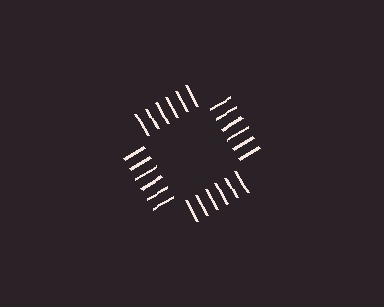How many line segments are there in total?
24 — 6 along each of the 4 edges.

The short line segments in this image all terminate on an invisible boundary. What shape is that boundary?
An illusory square — the line segments terminate on its edges but no continuous stroke is drawn.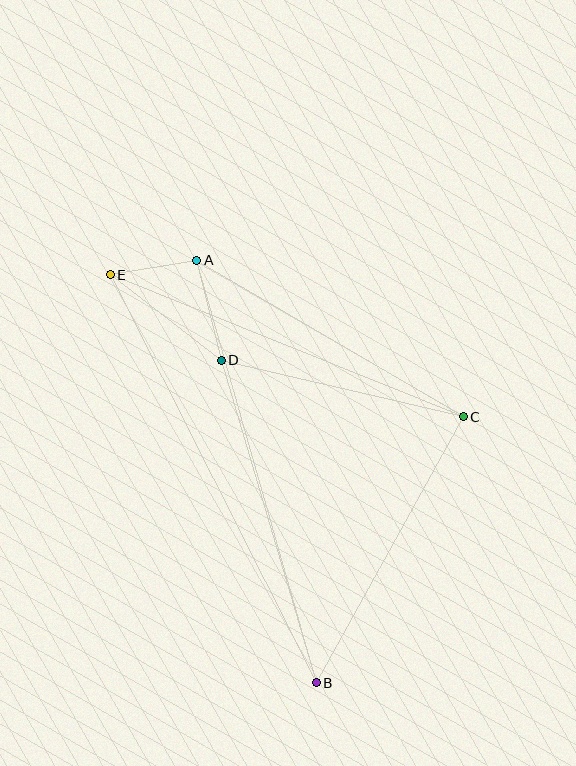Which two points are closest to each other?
Points A and E are closest to each other.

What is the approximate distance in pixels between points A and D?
The distance between A and D is approximately 103 pixels.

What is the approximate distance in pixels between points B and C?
The distance between B and C is approximately 304 pixels.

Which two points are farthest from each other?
Points B and E are farthest from each other.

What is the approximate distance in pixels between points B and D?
The distance between B and D is approximately 336 pixels.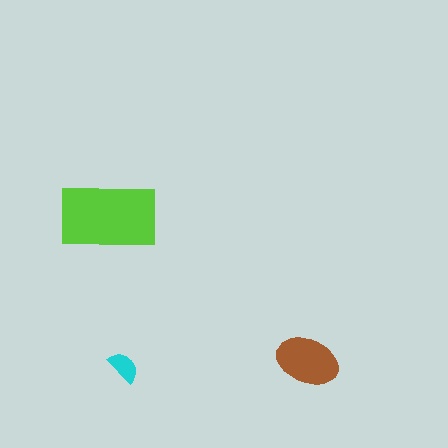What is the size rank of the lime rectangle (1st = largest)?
1st.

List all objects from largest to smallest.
The lime rectangle, the brown ellipse, the cyan semicircle.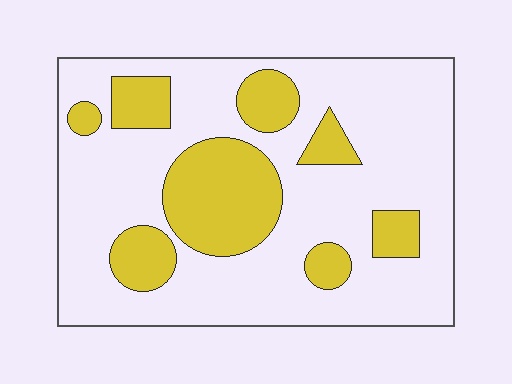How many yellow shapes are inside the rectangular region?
8.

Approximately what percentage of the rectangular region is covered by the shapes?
Approximately 25%.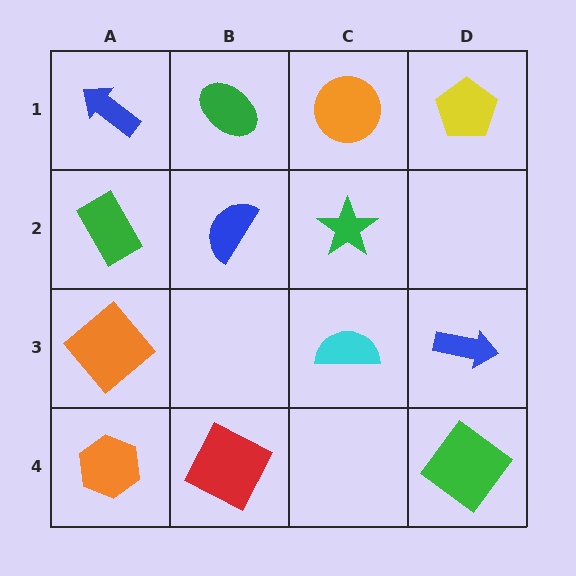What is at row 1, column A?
A blue arrow.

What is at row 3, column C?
A cyan semicircle.